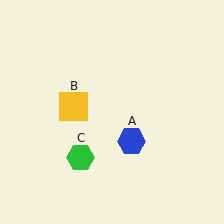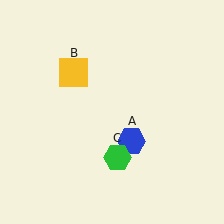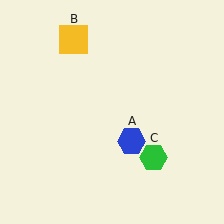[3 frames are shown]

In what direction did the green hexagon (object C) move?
The green hexagon (object C) moved right.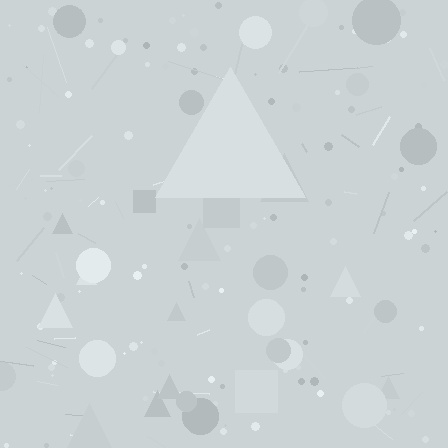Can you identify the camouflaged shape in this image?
The camouflaged shape is a triangle.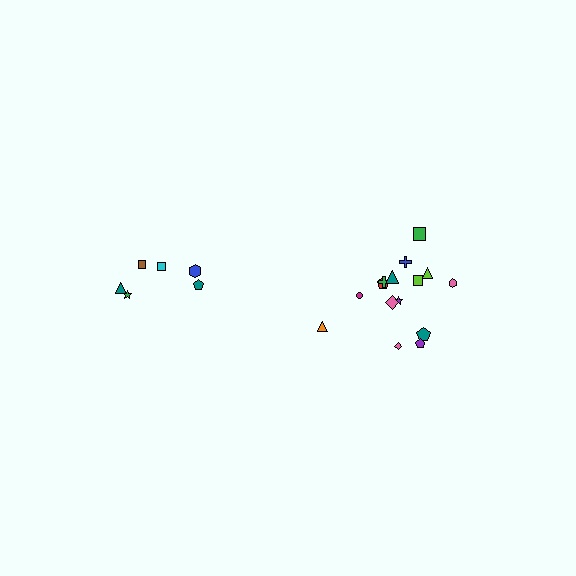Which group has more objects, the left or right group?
The right group.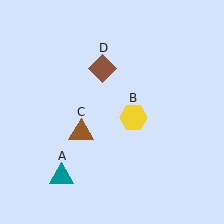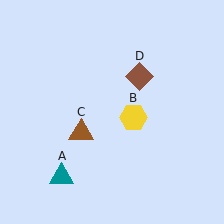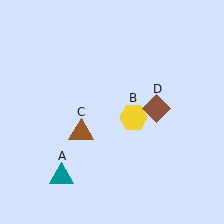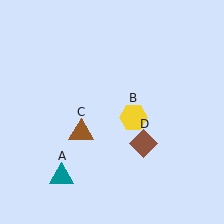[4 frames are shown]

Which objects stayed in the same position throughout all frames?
Teal triangle (object A) and yellow hexagon (object B) and brown triangle (object C) remained stationary.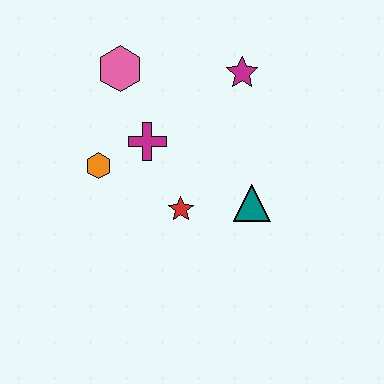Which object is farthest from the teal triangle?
The pink hexagon is farthest from the teal triangle.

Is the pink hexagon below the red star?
No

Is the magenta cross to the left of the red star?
Yes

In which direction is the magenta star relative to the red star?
The magenta star is above the red star.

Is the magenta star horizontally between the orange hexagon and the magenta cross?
No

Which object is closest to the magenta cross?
The orange hexagon is closest to the magenta cross.